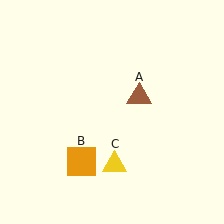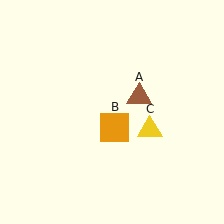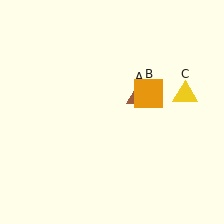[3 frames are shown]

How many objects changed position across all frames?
2 objects changed position: orange square (object B), yellow triangle (object C).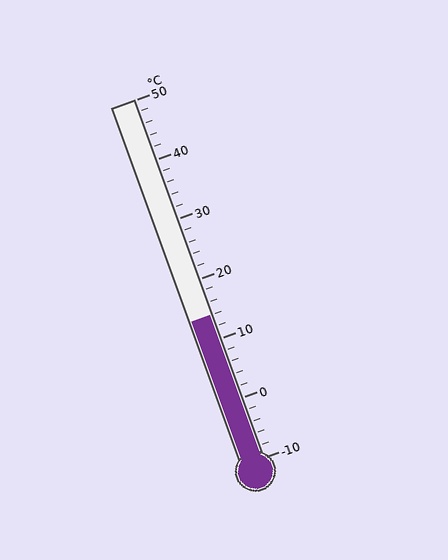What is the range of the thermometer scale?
The thermometer scale ranges from -10°C to 50°C.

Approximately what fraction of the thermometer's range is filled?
The thermometer is filled to approximately 40% of its range.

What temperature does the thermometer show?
The thermometer shows approximately 14°C.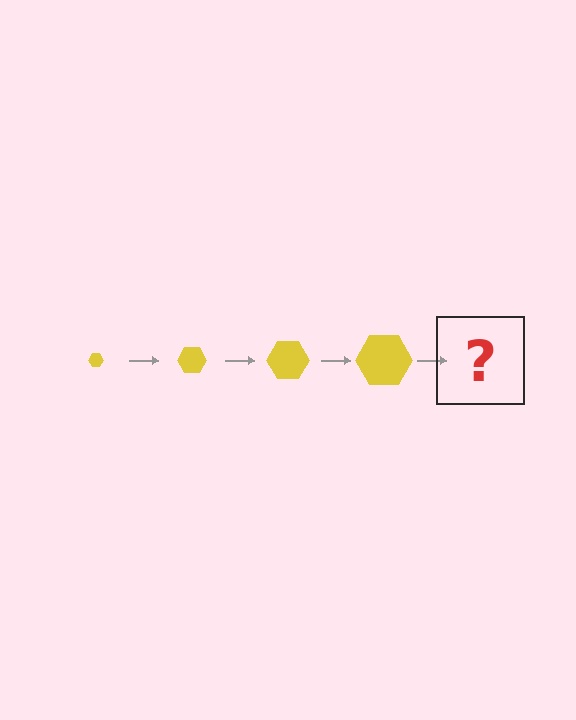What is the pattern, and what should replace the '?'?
The pattern is that the hexagon gets progressively larger each step. The '?' should be a yellow hexagon, larger than the previous one.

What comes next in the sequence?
The next element should be a yellow hexagon, larger than the previous one.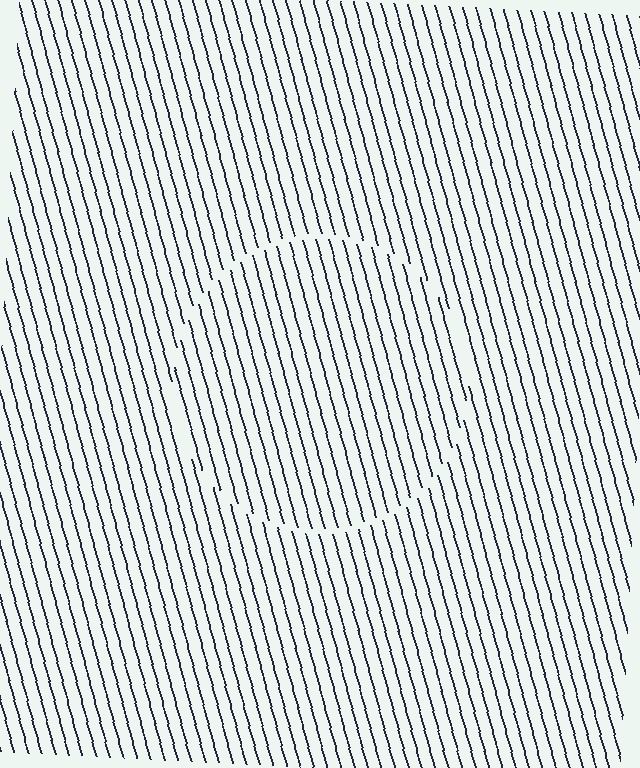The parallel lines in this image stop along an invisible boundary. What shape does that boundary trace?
An illusory circle. The interior of the shape contains the same grating, shifted by half a period — the contour is defined by the phase discontinuity where line-ends from the inner and outer gratings abut.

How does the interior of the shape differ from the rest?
The interior of the shape contains the same grating, shifted by half a period — the contour is defined by the phase discontinuity where line-ends from the inner and outer gratings abut.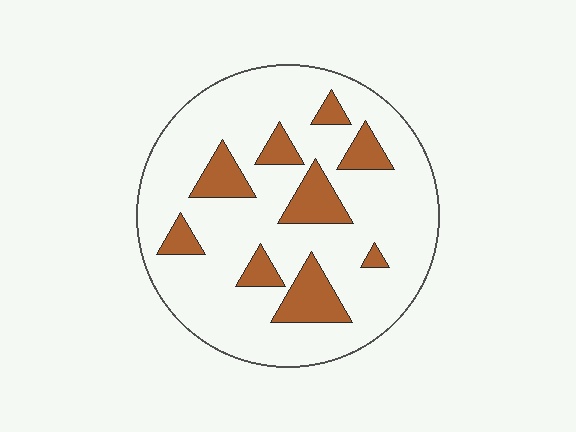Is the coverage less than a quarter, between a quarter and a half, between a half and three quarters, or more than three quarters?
Less than a quarter.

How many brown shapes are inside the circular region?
9.